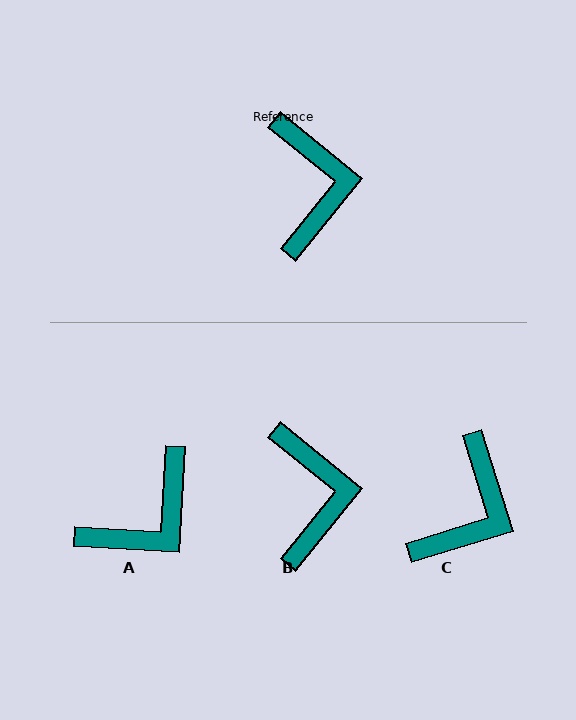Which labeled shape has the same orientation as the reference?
B.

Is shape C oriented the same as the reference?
No, it is off by about 34 degrees.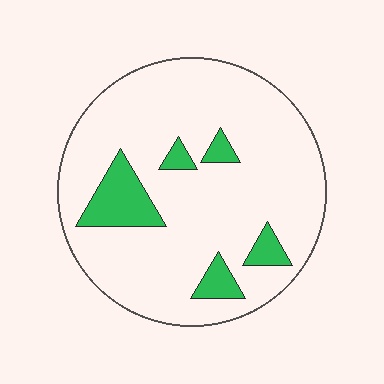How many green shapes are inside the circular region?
5.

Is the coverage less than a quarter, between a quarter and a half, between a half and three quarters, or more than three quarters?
Less than a quarter.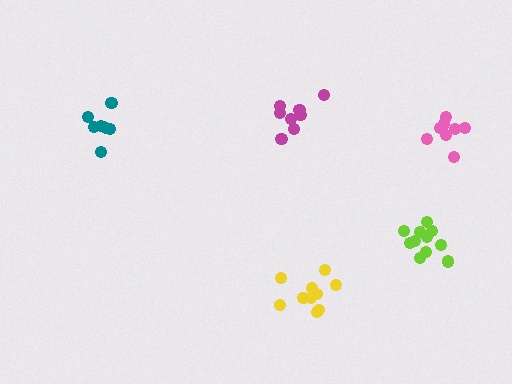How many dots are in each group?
Group 1: 8 dots, Group 2: 8 dots, Group 3: 8 dots, Group 4: 11 dots, Group 5: 10 dots (45 total).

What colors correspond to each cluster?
The clusters are colored: pink, magenta, teal, lime, yellow.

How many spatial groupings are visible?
There are 5 spatial groupings.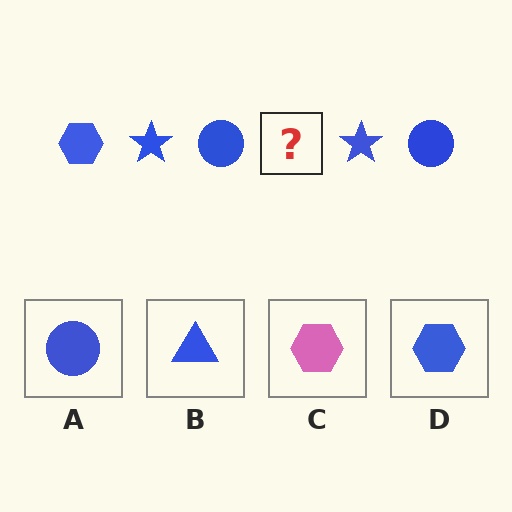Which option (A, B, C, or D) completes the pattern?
D.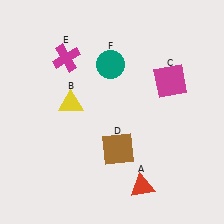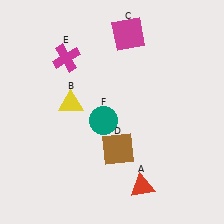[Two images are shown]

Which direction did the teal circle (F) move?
The teal circle (F) moved down.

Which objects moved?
The objects that moved are: the magenta square (C), the teal circle (F).